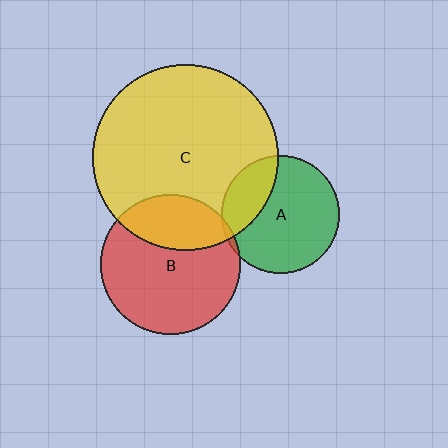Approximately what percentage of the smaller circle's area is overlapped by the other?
Approximately 5%.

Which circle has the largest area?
Circle C (yellow).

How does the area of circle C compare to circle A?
Approximately 2.5 times.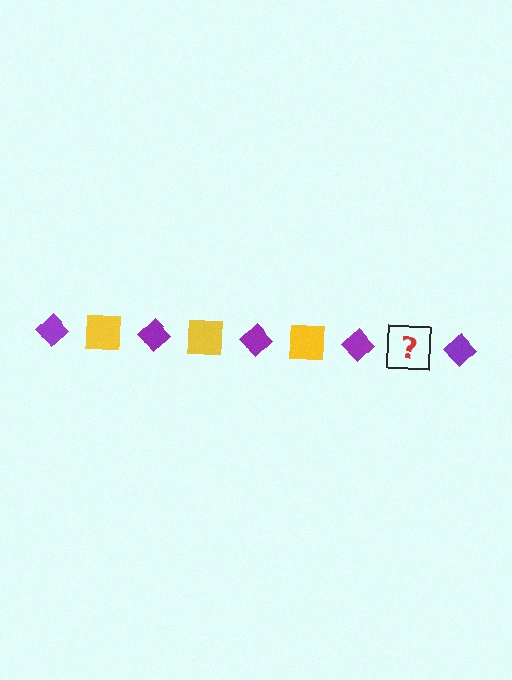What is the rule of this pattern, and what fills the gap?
The rule is that the pattern alternates between purple diamond and yellow square. The gap should be filled with a yellow square.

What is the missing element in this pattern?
The missing element is a yellow square.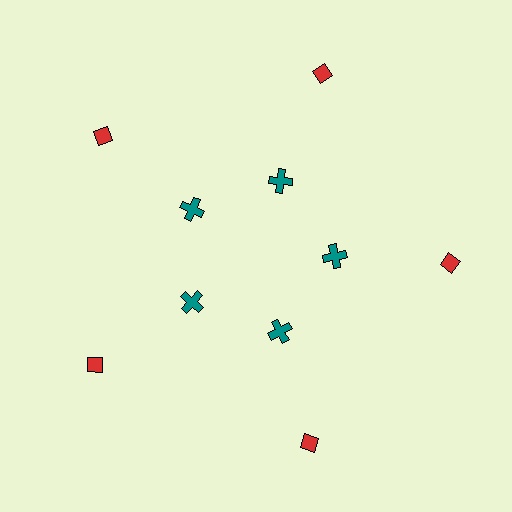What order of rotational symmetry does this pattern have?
This pattern has 5-fold rotational symmetry.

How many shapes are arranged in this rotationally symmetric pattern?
There are 10 shapes, arranged in 5 groups of 2.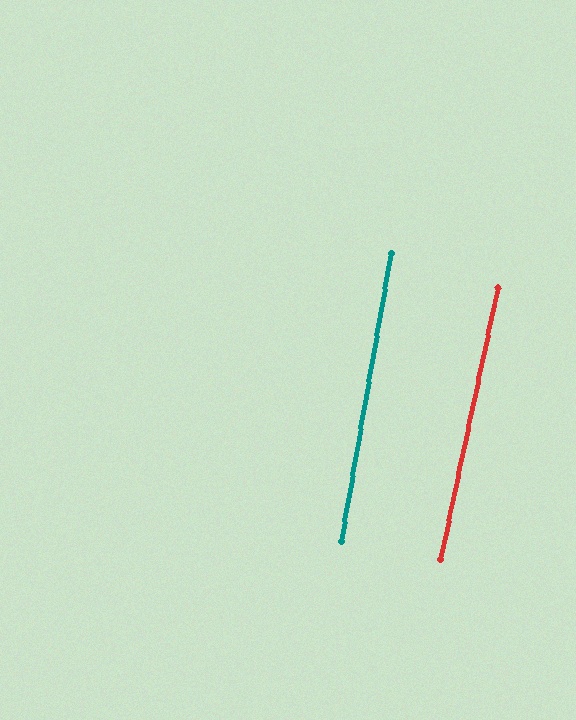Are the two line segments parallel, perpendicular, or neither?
Parallel — their directions differ by only 1.9°.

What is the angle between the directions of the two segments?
Approximately 2 degrees.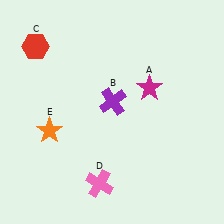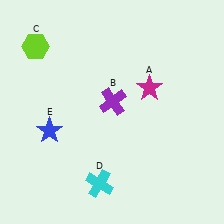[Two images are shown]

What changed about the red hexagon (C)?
In Image 1, C is red. In Image 2, it changed to lime.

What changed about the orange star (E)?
In Image 1, E is orange. In Image 2, it changed to blue.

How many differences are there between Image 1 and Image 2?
There are 3 differences between the two images.